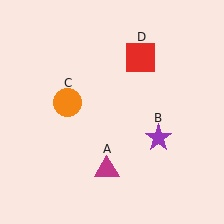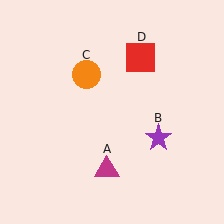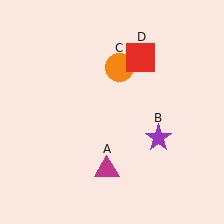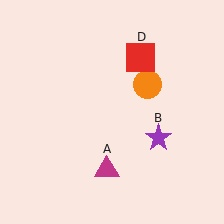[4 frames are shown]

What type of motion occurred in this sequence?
The orange circle (object C) rotated clockwise around the center of the scene.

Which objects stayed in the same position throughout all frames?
Magenta triangle (object A) and purple star (object B) and red square (object D) remained stationary.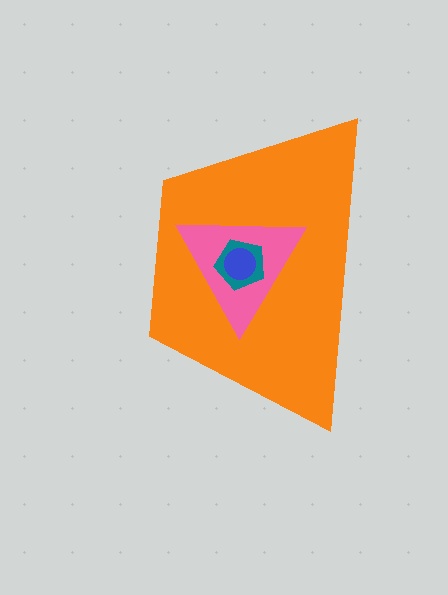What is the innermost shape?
The blue circle.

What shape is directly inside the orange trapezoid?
The pink triangle.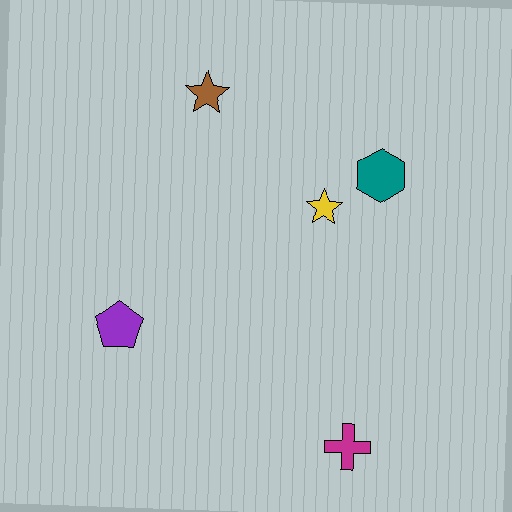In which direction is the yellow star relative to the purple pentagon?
The yellow star is to the right of the purple pentagon.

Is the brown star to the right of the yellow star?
No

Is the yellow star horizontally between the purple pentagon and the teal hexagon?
Yes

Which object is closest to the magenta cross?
The yellow star is closest to the magenta cross.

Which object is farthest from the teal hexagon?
The purple pentagon is farthest from the teal hexagon.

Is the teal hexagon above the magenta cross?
Yes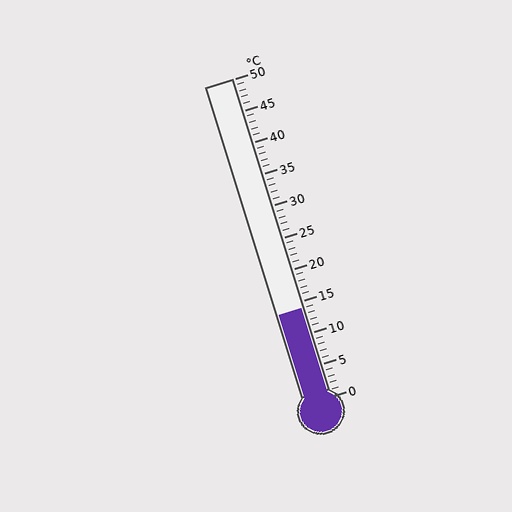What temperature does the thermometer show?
The thermometer shows approximately 14°C.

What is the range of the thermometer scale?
The thermometer scale ranges from 0°C to 50°C.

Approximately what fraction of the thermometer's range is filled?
The thermometer is filled to approximately 30% of its range.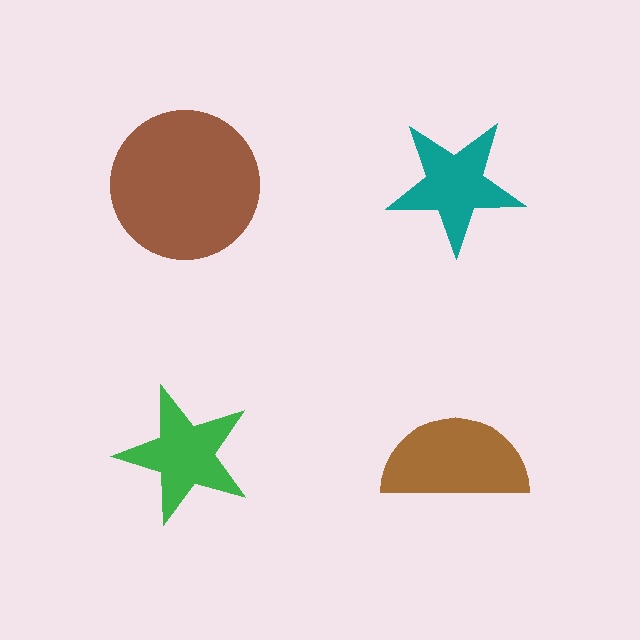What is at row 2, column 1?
A green star.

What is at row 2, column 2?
A brown semicircle.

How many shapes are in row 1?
2 shapes.